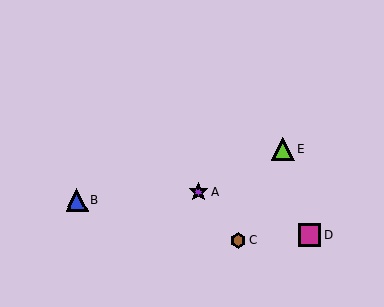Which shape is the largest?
The lime triangle (labeled E) is the largest.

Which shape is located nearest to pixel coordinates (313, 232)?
The magenta square (labeled D) at (309, 235) is nearest to that location.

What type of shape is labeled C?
Shape C is a brown hexagon.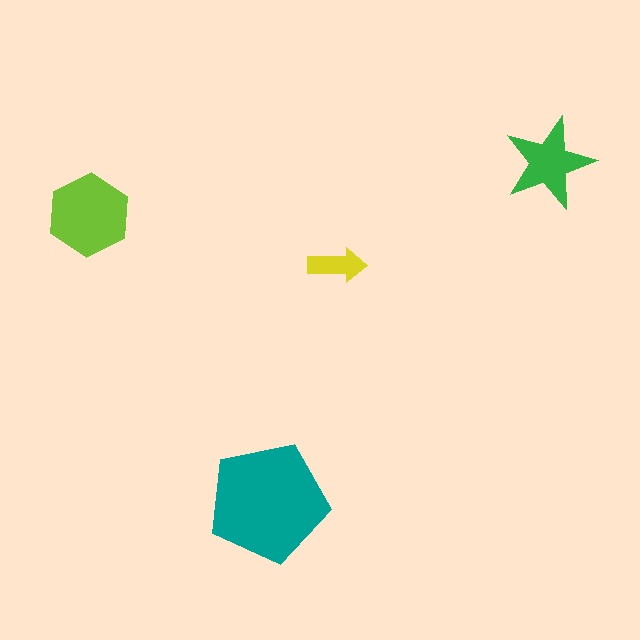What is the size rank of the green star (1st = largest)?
3rd.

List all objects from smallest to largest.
The yellow arrow, the green star, the lime hexagon, the teal pentagon.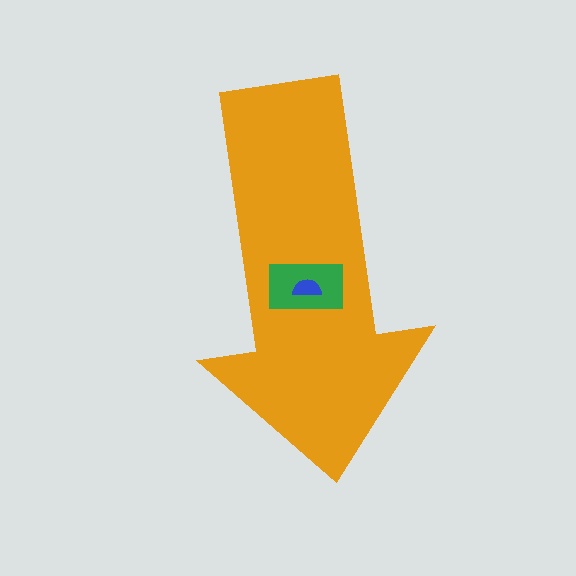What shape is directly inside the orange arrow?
The green rectangle.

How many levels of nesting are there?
3.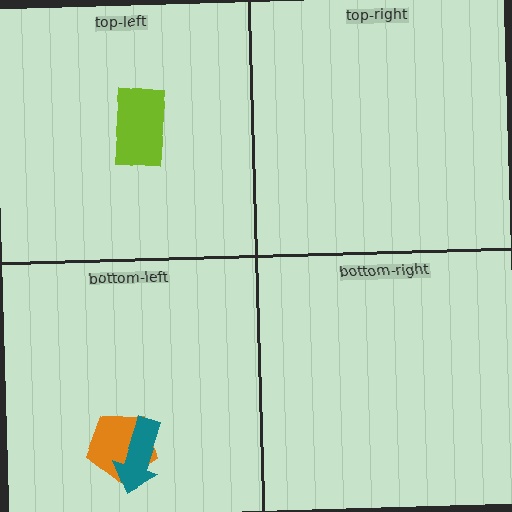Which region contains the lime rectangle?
The top-left region.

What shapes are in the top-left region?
The lime rectangle.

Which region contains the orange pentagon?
The bottom-left region.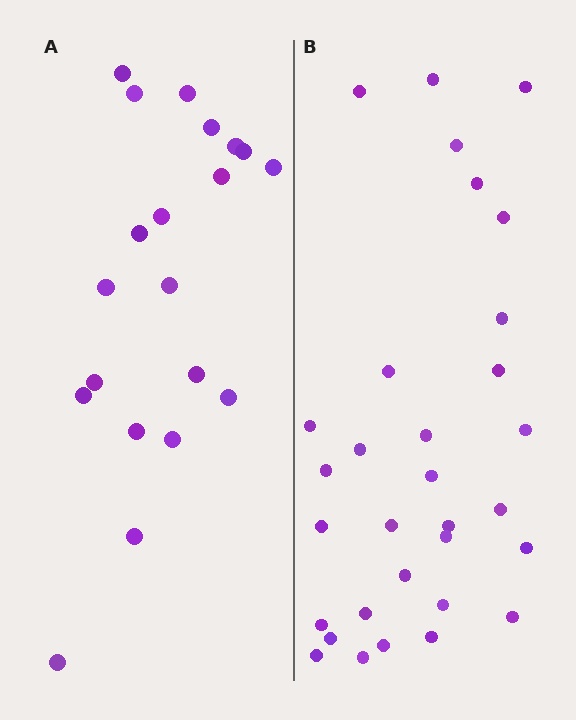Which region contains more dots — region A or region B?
Region B (the right region) has more dots.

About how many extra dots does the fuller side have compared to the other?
Region B has roughly 12 or so more dots than region A.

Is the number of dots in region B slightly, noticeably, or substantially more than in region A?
Region B has substantially more. The ratio is roughly 1.6 to 1.